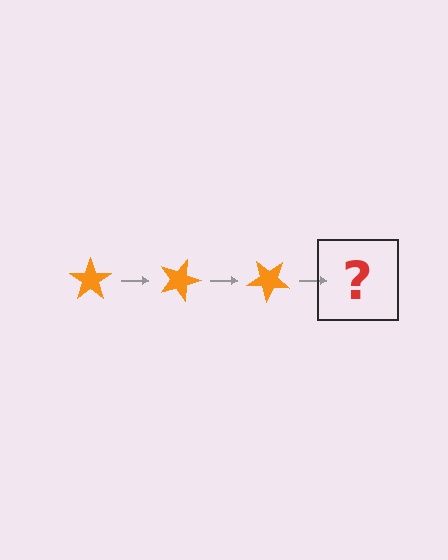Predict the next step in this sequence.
The next step is an orange star rotated 60 degrees.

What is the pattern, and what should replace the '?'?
The pattern is that the star rotates 20 degrees each step. The '?' should be an orange star rotated 60 degrees.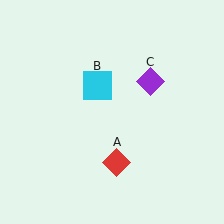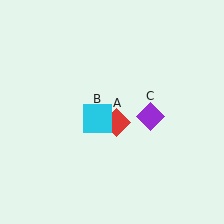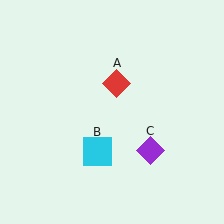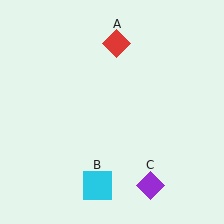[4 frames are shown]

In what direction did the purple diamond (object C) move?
The purple diamond (object C) moved down.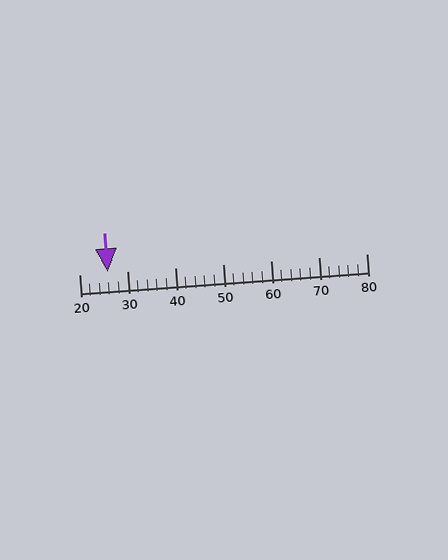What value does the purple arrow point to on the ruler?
The purple arrow points to approximately 26.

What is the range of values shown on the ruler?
The ruler shows values from 20 to 80.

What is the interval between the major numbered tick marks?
The major tick marks are spaced 10 units apart.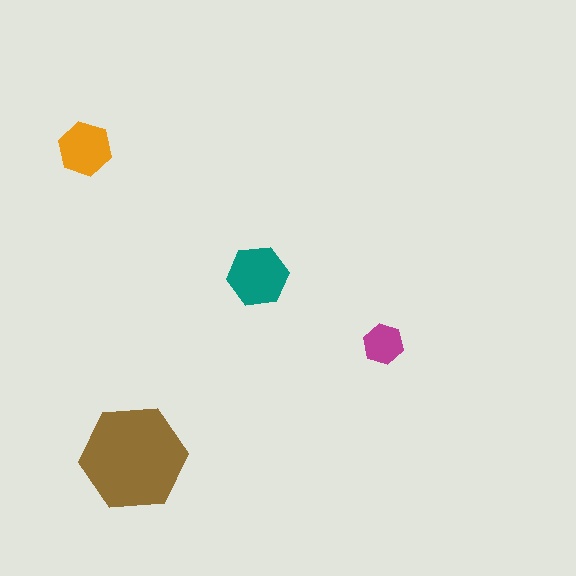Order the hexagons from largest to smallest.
the brown one, the teal one, the orange one, the magenta one.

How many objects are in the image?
There are 4 objects in the image.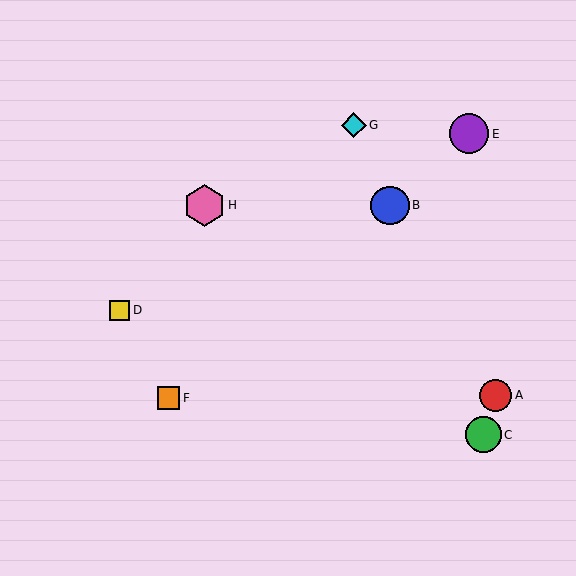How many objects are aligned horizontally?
2 objects (B, H) are aligned horizontally.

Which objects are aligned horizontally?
Objects B, H are aligned horizontally.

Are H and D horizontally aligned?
No, H is at y≈206 and D is at y≈310.